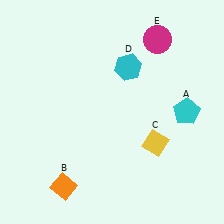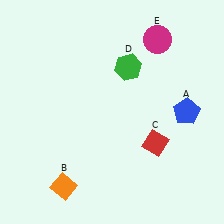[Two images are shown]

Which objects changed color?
A changed from cyan to blue. C changed from yellow to red. D changed from cyan to green.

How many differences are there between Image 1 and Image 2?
There are 3 differences between the two images.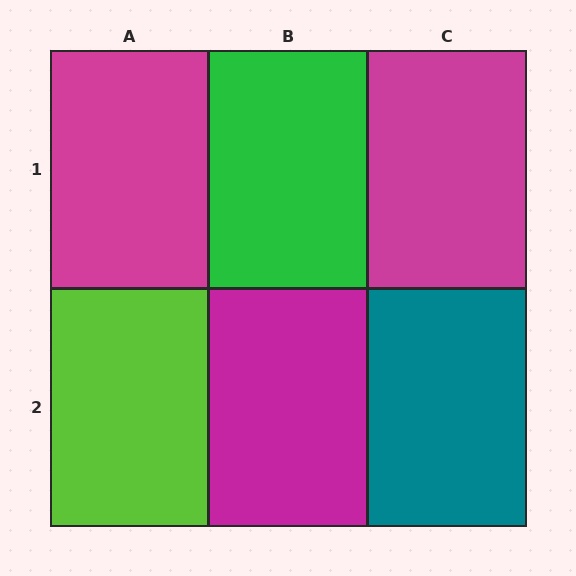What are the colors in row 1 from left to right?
Magenta, green, magenta.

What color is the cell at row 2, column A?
Lime.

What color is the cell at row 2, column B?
Magenta.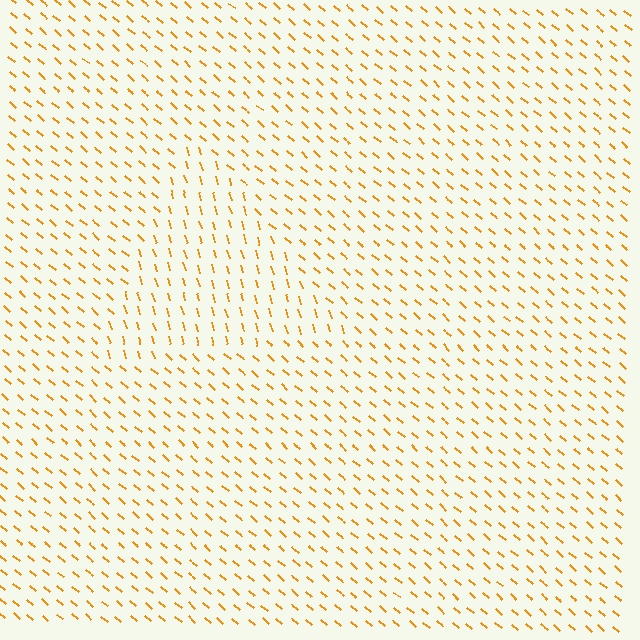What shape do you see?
I see a triangle.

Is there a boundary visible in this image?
Yes, there is a texture boundary formed by a change in line orientation.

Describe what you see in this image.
The image is filled with small orange line segments. A triangle region in the image has lines oriented differently from the surrounding lines, creating a visible texture boundary.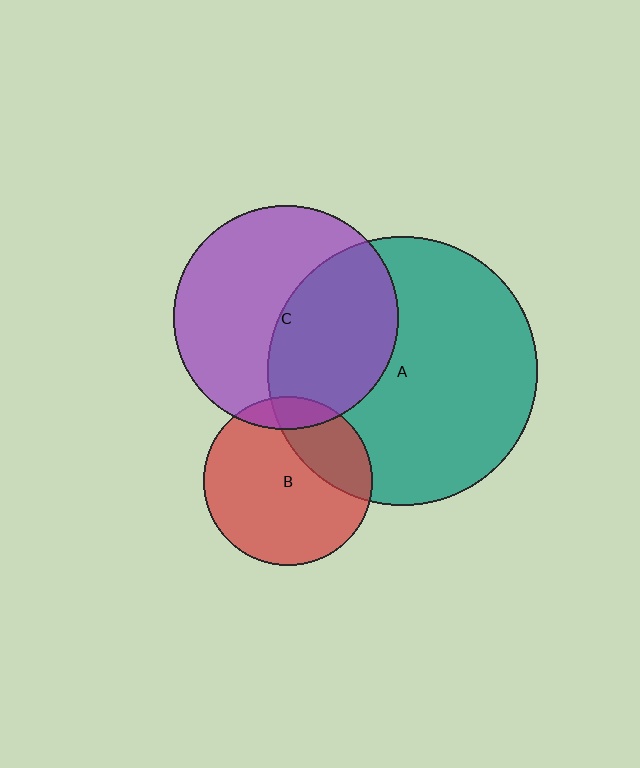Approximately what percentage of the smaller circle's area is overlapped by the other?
Approximately 25%.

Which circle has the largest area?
Circle A (teal).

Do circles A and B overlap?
Yes.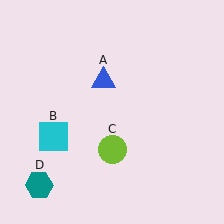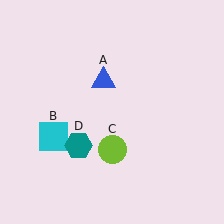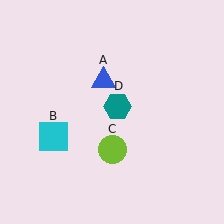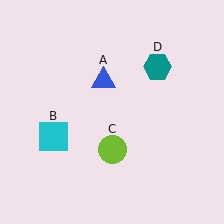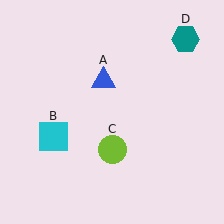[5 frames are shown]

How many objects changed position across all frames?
1 object changed position: teal hexagon (object D).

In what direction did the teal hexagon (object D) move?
The teal hexagon (object D) moved up and to the right.